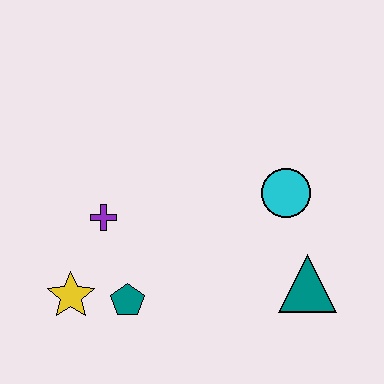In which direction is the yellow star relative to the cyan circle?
The yellow star is to the left of the cyan circle.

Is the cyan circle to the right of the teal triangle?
No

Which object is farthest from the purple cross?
The teal triangle is farthest from the purple cross.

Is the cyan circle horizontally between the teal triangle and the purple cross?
Yes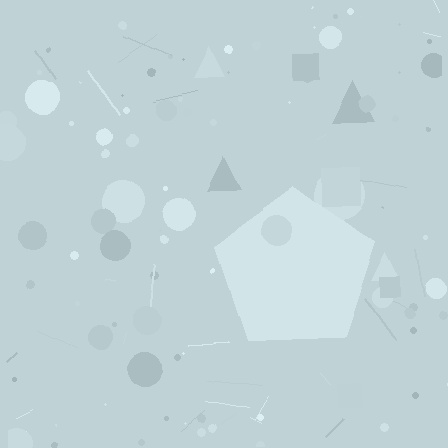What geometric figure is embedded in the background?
A pentagon is embedded in the background.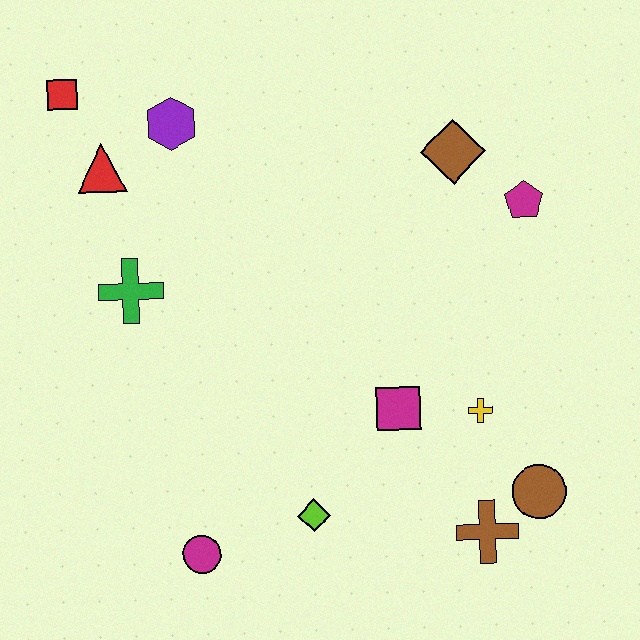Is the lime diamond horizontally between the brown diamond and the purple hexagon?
Yes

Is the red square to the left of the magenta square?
Yes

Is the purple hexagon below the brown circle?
No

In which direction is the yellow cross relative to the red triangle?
The yellow cross is to the right of the red triangle.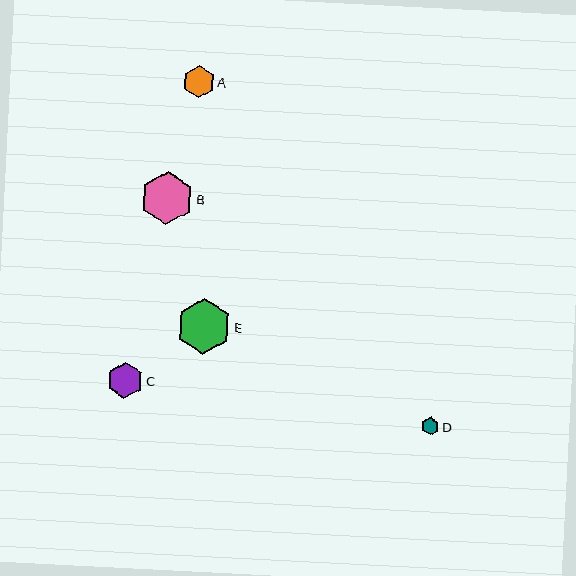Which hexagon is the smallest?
Hexagon D is the smallest with a size of approximately 18 pixels.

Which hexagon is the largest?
Hexagon E is the largest with a size of approximately 55 pixels.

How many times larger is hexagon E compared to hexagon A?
Hexagon E is approximately 1.7 times the size of hexagon A.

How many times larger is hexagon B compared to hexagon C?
Hexagon B is approximately 1.5 times the size of hexagon C.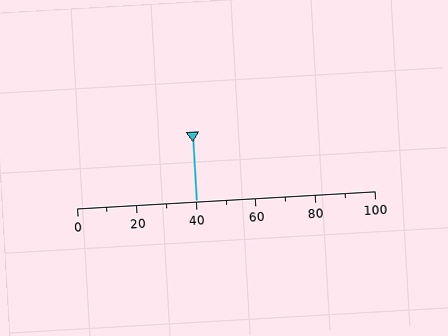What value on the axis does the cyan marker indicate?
The marker indicates approximately 40.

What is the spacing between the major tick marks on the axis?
The major ticks are spaced 20 apart.